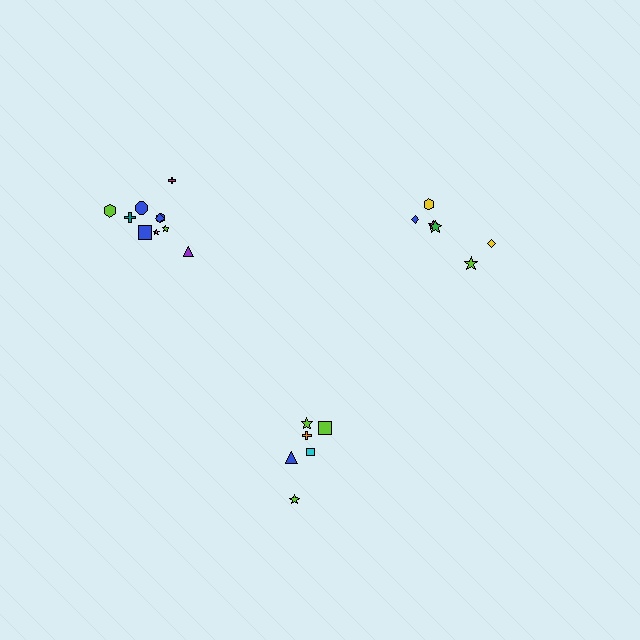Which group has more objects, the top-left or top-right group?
The top-left group.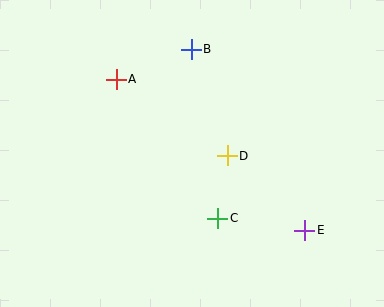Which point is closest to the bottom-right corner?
Point E is closest to the bottom-right corner.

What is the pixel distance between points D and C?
The distance between D and C is 63 pixels.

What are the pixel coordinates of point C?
Point C is at (218, 218).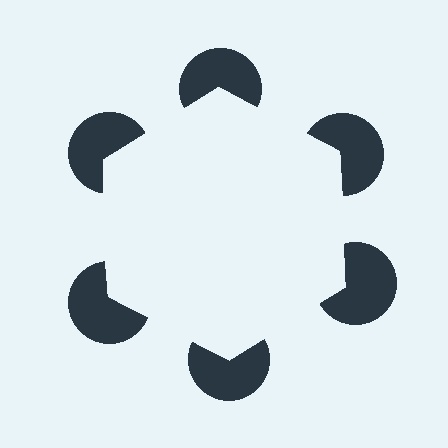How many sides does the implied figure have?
6 sides.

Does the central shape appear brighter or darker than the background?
It typically appears slightly brighter than the background, even though no actual brightness change is drawn.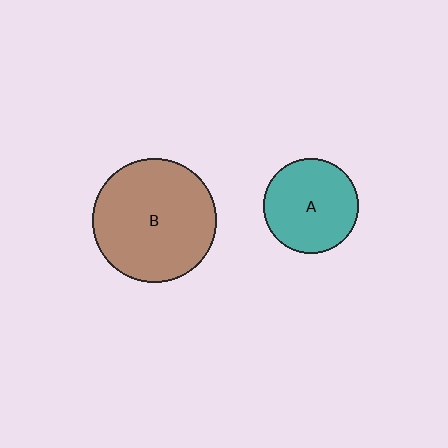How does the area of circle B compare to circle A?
Approximately 1.7 times.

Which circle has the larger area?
Circle B (brown).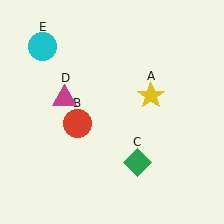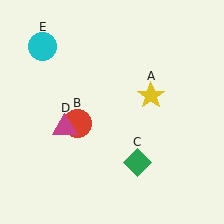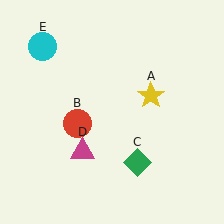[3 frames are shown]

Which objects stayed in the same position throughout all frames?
Yellow star (object A) and red circle (object B) and green diamond (object C) and cyan circle (object E) remained stationary.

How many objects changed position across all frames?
1 object changed position: magenta triangle (object D).